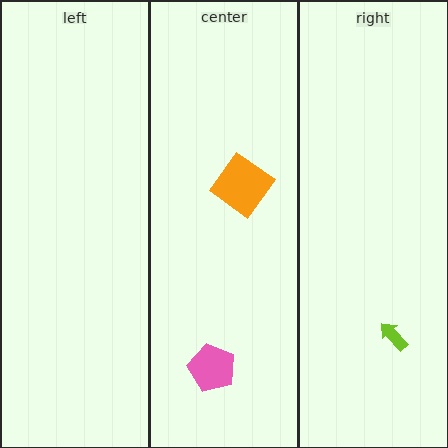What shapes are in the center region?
The orange diamond, the pink pentagon.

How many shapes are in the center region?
2.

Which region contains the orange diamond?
The center region.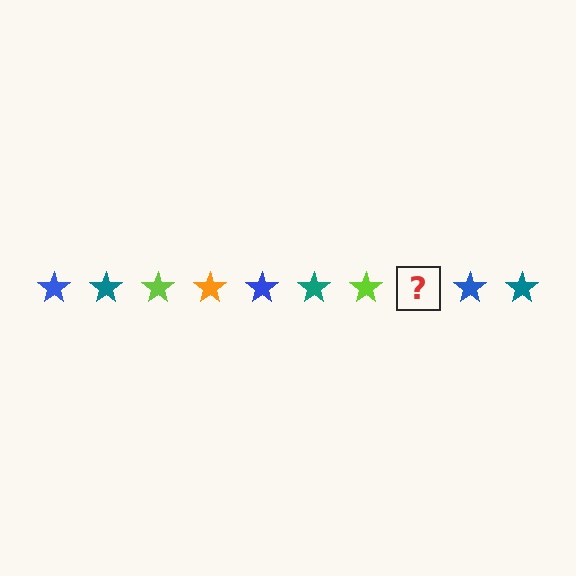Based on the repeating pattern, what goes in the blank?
The blank should be an orange star.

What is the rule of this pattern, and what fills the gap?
The rule is that the pattern cycles through blue, teal, lime, orange stars. The gap should be filled with an orange star.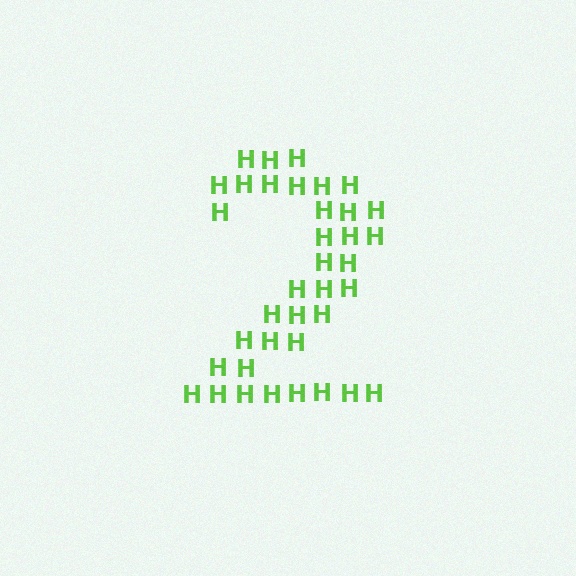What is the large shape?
The large shape is the digit 2.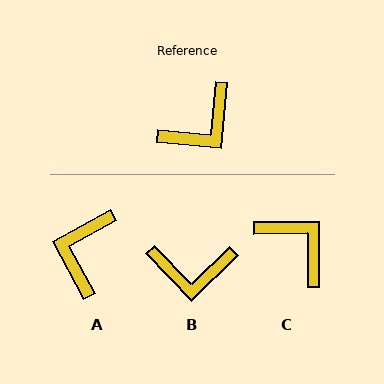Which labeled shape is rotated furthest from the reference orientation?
A, about 146 degrees away.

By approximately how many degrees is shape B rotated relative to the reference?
Approximately 40 degrees clockwise.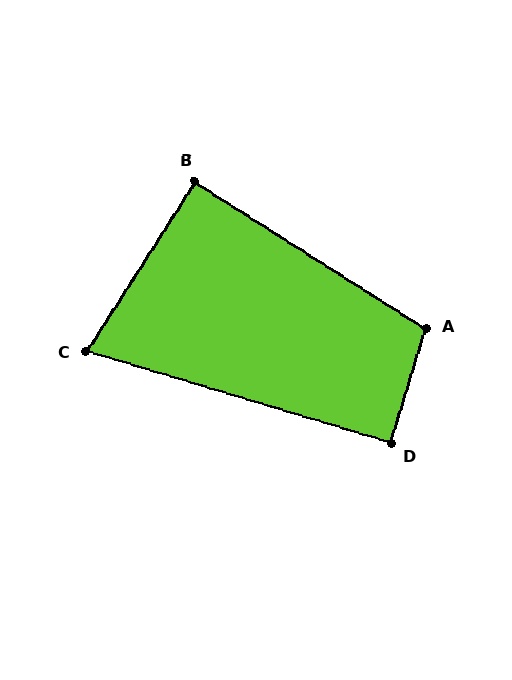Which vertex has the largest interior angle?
A, at approximately 106 degrees.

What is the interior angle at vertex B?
Approximately 90 degrees (approximately right).